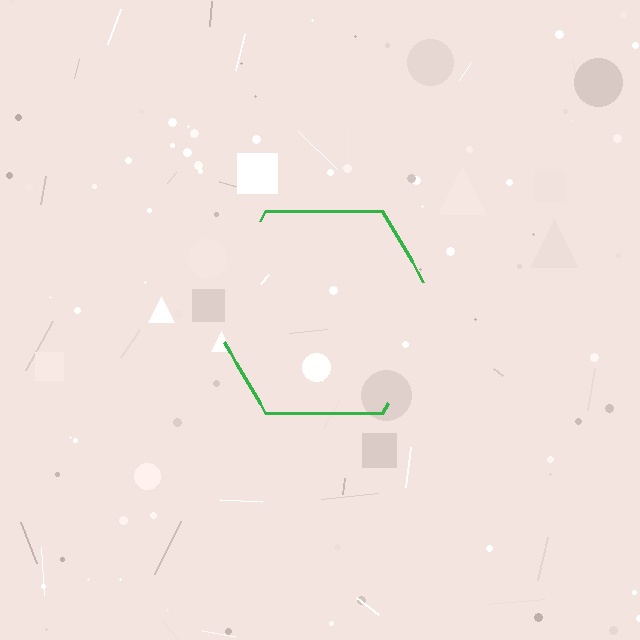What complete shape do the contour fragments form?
The contour fragments form a hexagon.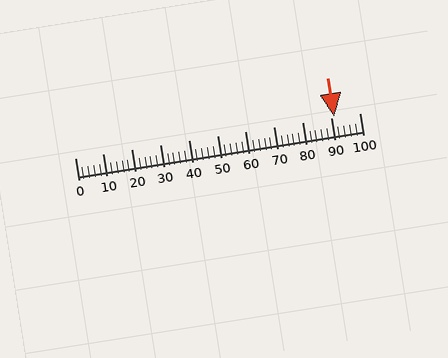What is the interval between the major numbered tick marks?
The major tick marks are spaced 10 units apart.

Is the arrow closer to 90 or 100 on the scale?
The arrow is closer to 90.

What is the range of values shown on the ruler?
The ruler shows values from 0 to 100.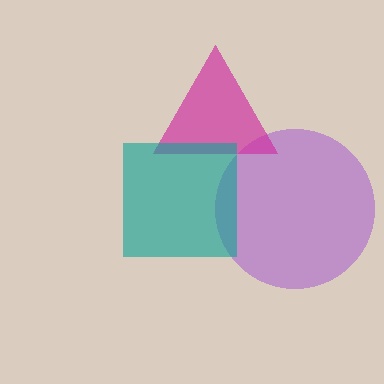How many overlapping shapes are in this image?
There are 3 overlapping shapes in the image.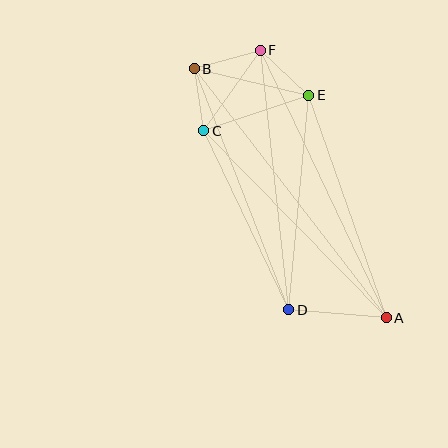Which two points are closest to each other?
Points B and C are closest to each other.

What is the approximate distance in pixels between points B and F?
The distance between B and F is approximately 69 pixels.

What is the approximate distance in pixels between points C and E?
The distance between C and E is approximately 111 pixels.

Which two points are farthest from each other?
Points A and B are farthest from each other.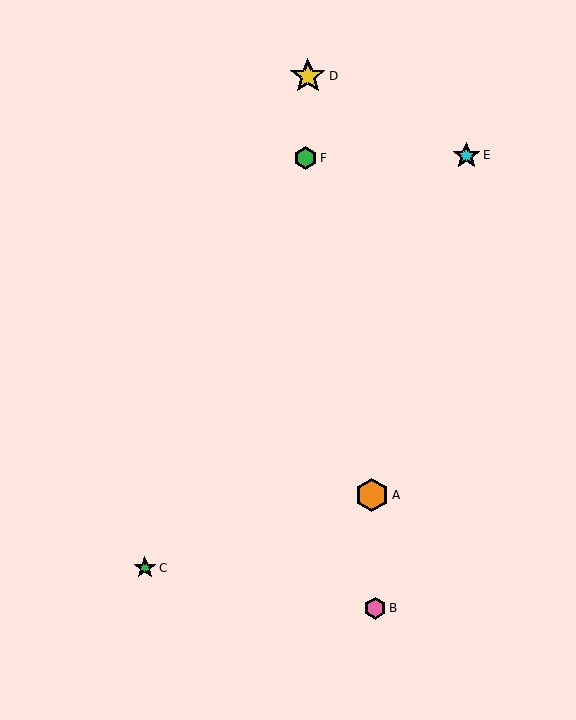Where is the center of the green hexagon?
The center of the green hexagon is at (306, 158).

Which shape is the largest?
The yellow star (labeled D) is the largest.